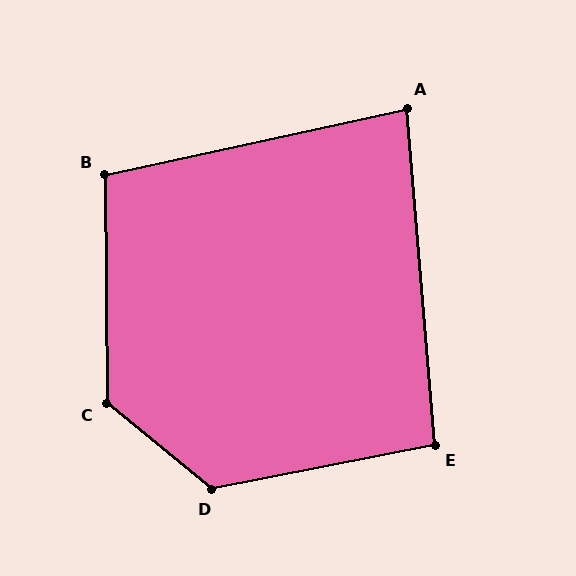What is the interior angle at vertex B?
Approximately 102 degrees (obtuse).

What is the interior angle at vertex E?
Approximately 96 degrees (obtuse).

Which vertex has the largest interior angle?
D, at approximately 130 degrees.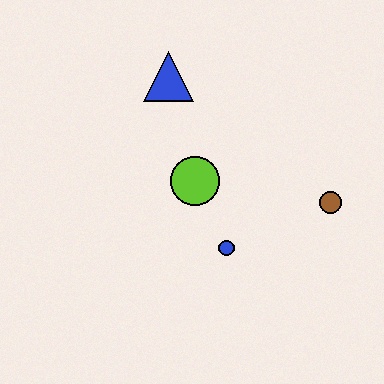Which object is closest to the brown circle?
The blue circle is closest to the brown circle.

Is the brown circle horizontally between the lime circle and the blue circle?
No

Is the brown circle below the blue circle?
No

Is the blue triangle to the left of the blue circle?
Yes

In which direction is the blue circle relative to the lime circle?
The blue circle is below the lime circle.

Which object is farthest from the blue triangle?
The brown circle is farthest from the blue triangle.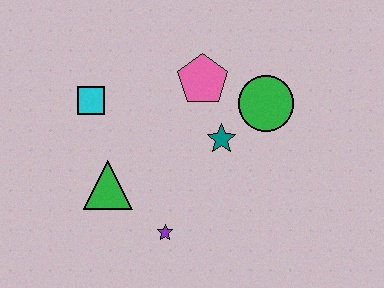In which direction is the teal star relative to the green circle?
The teal star is to the left of the green circle.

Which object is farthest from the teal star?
The cyan square is farthest from the teal star.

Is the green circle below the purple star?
No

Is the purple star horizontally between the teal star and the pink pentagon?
No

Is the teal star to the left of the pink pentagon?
No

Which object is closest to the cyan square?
The green triangle is closest to the cyan square.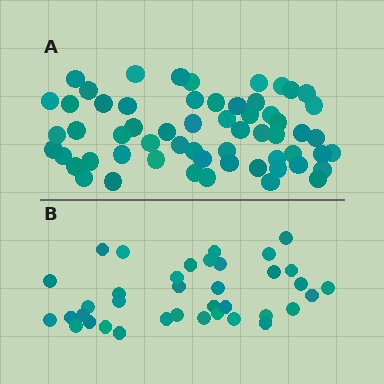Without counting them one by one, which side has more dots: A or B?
Region A (the top region) has more dots.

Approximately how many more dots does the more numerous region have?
Region A has approximately 20 more dots than region B.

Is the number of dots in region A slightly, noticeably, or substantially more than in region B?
Region A has substantially more. The ratio is roughly 1.6 to 1.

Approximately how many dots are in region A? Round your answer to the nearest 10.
About 60 dots. (The exact count is 59, which rounds to 60.)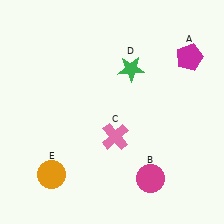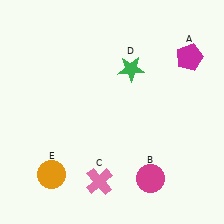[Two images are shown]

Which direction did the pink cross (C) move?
The pink cross (C) moved down.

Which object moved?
The pink cross (C) moved down.